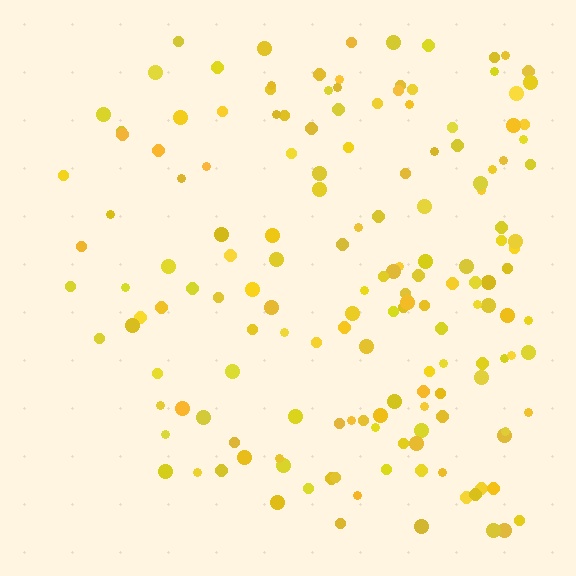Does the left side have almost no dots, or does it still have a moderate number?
Still a moderate number, just noticeably fewer than the right.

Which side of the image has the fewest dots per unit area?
The left.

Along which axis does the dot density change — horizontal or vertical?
Horizontal.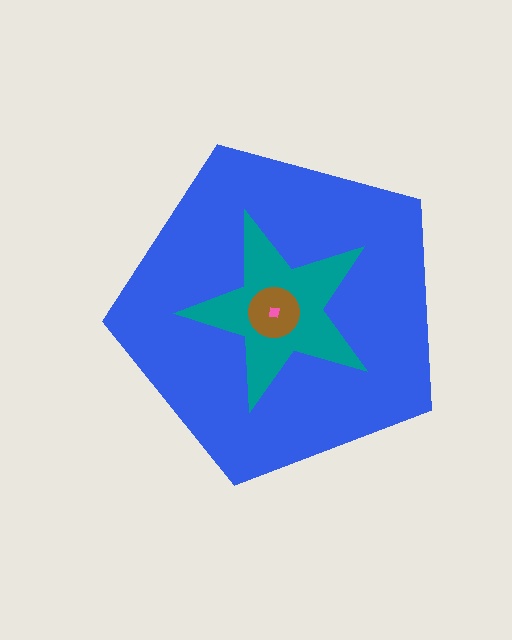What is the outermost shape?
The blue pentagon.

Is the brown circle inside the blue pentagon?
Yes.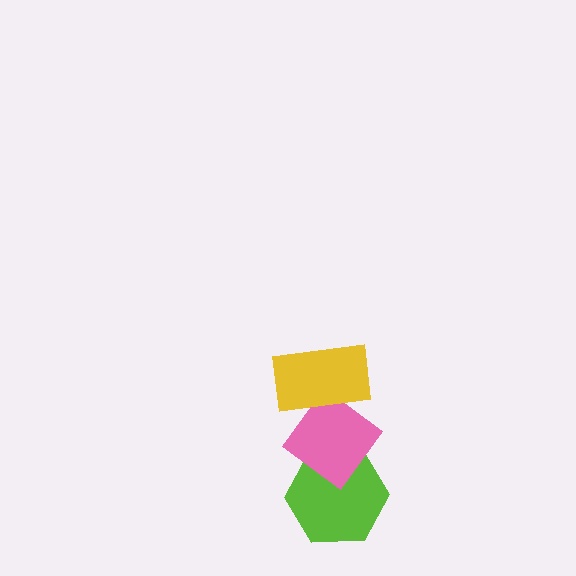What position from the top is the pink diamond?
The pink diamond is 2nd from the top.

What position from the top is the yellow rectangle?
The yellow rectangle is 1st from the top.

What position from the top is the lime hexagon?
The lime hexagon is 3rd from the top.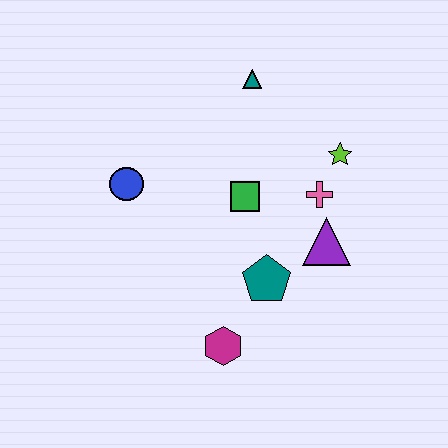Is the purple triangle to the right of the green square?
Yes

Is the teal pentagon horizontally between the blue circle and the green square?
No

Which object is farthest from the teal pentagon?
The teal triangle is farthest from the teal pentagon.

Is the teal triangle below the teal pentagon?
No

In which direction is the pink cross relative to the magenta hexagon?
The pink cross is above the magenta hexagon.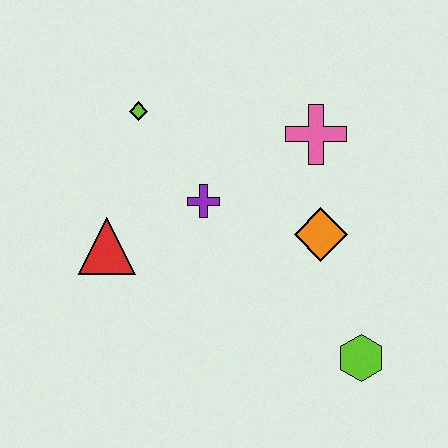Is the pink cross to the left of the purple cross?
No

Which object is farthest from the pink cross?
The red triangle is farthest from the pink cross.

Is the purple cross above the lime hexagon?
Yes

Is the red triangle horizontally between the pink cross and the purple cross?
No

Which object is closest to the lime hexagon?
The orange diamond is closest to the lime hexagon.